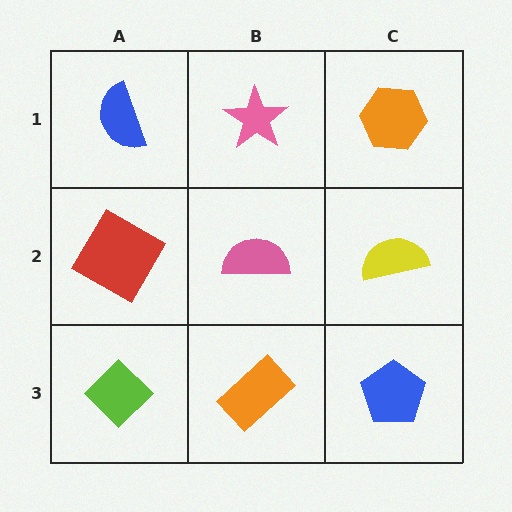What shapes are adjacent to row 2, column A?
A blue semicircle (row 1, column A), a lime diamond (row 3, column A), a pink semicircle (row 2, column B).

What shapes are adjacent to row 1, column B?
A pink semicircle (row 2, column B), a blue semicircle (row 1, column A), an orange hexagon (row 1, column C).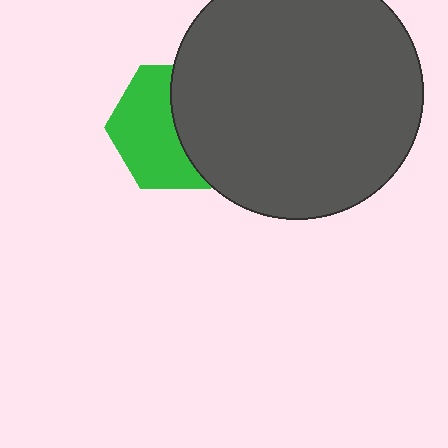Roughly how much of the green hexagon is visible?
About half of it is visible (roughly 55%).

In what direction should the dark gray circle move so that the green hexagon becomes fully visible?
The dark gray circle should move right. That is the shortest direction to clear the overlap and leave the green hexagon fully visible.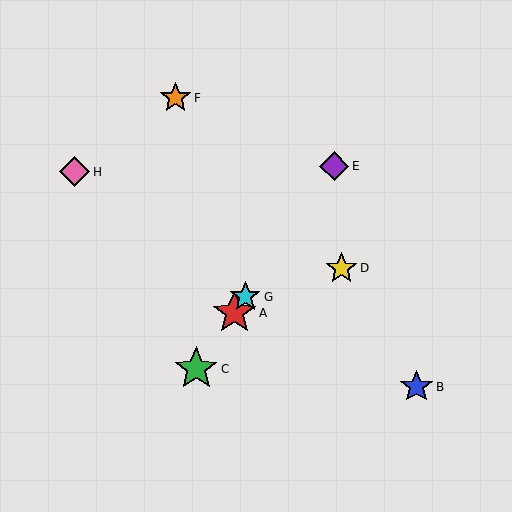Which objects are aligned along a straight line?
Objects A, C, E, G are aligned along a straight line.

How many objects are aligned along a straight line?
4 objects (A, C, E, G) are aligned along a straight line.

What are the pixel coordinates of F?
Object F is at (175, 98).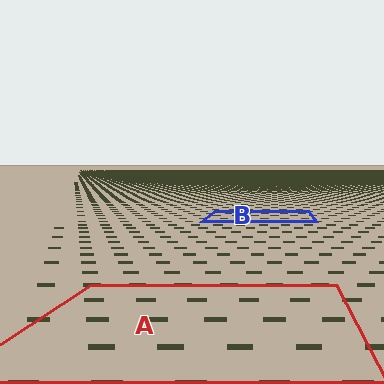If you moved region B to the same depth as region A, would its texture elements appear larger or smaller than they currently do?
They would appear larger. At a closer depth, the same texture elements are projected at a bigger on-screen size.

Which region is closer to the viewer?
Region A is closer. The texture elements there are larger and more spread out.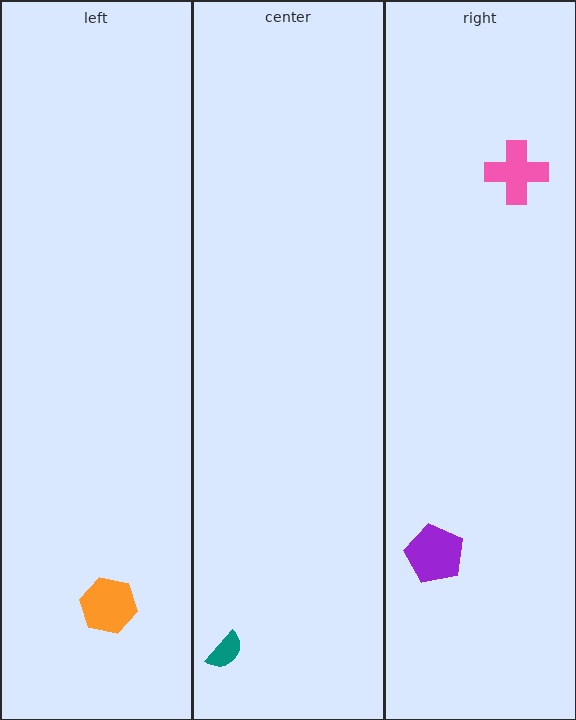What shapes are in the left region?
The orange hexagon.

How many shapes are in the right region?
2.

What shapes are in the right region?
The pink cross, the purple pentagon.